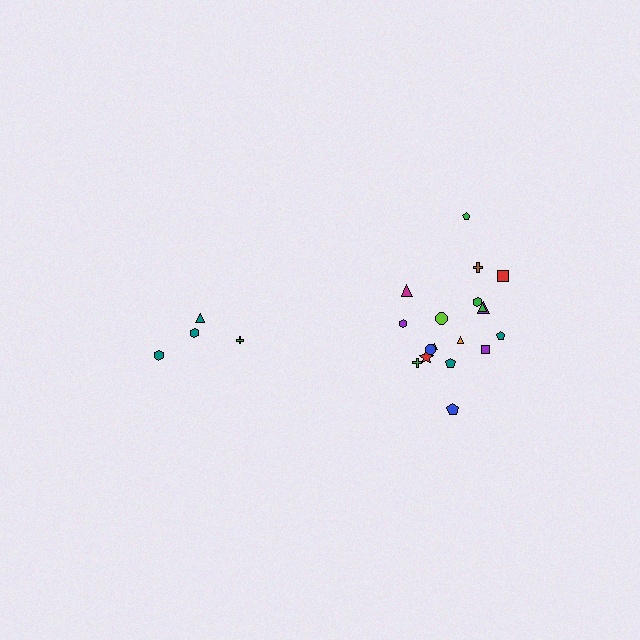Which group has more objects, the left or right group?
The right group.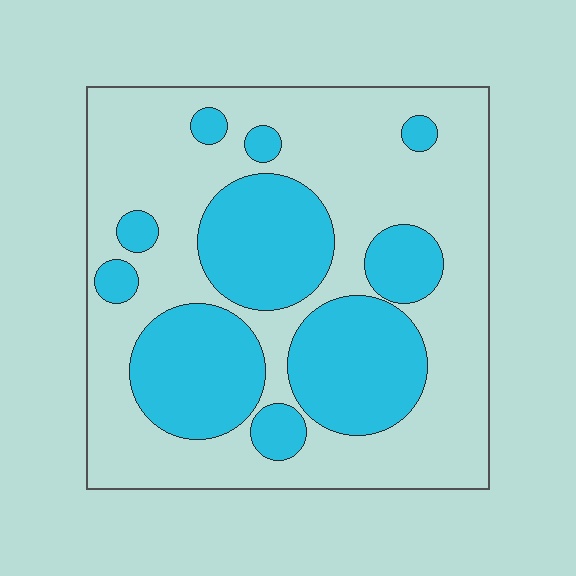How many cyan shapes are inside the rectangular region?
10.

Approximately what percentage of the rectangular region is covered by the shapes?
Approximately 35%.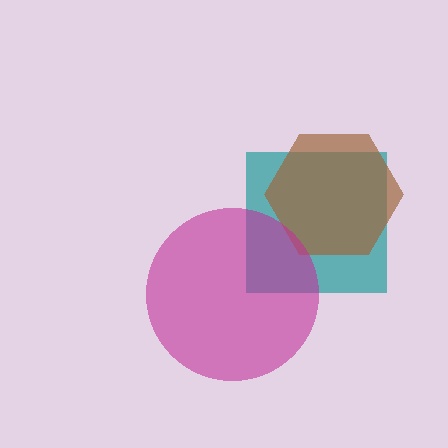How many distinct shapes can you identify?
There are 3 distinct shapes: a teal square, a brown hexagon, a magenta circle.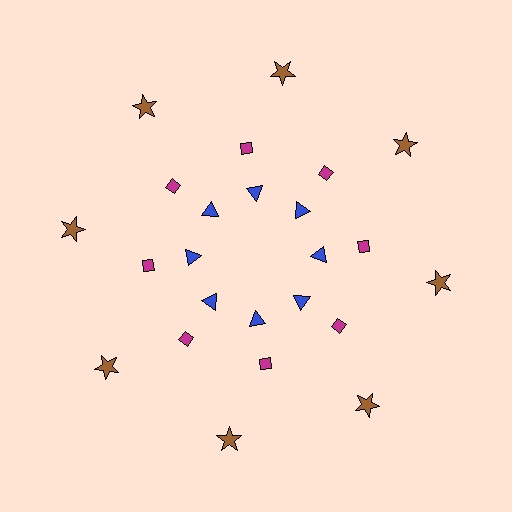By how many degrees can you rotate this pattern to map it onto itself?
The pattern maps onto itself every 45 degrees of rotation.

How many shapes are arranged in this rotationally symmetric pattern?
There are 24 shapes, arranged in 8 groups of 3.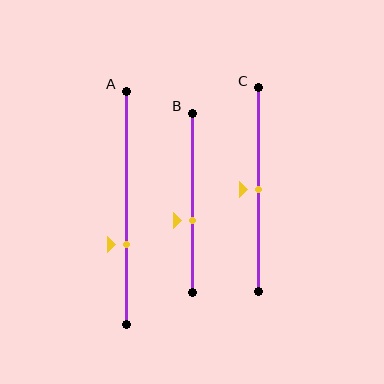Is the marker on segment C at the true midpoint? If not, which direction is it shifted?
Yes, the marker on segment C is at the true midpoint.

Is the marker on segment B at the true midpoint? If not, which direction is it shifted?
No, the marker on segment B is shifted downward by about 10% of the segment length.